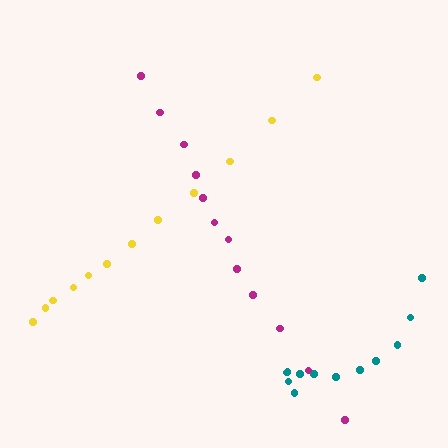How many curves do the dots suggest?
There are 3 distinct paths.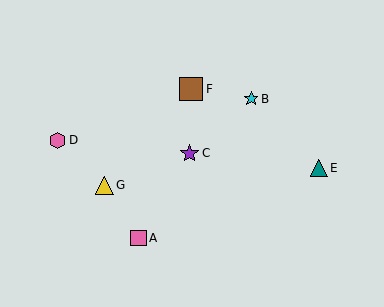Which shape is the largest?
The brown square (labeled F) is the largest.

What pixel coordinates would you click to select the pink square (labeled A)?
Click at (139, 238) to select the pink square A.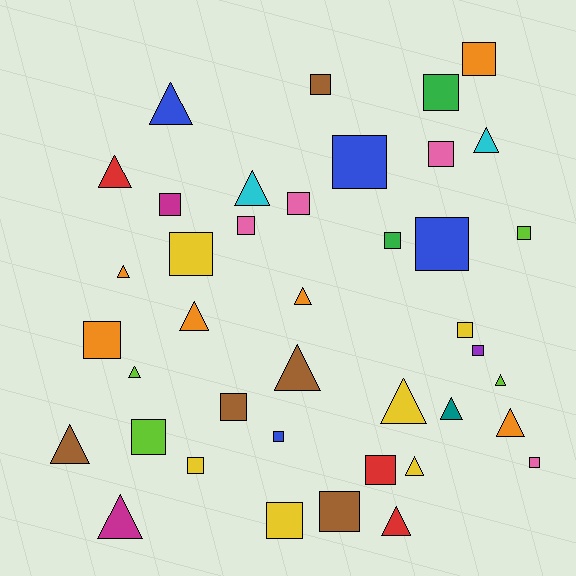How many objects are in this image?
There are 40 objects.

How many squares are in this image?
There are 23 squares.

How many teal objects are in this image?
There is 1 teal object.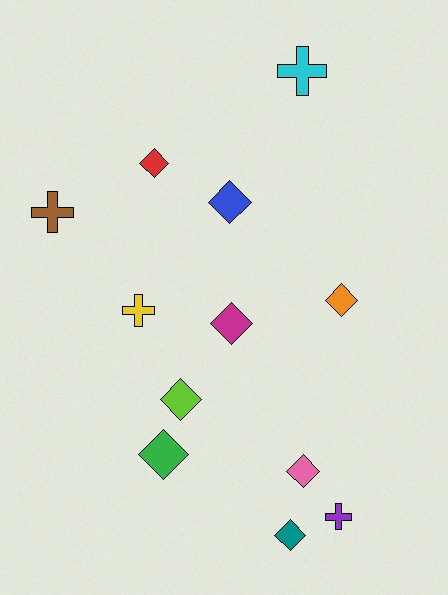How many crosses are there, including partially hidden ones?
There are 4 crosses.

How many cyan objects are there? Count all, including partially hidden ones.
There is 1 cyan object.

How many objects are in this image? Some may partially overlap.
There are 12 objects.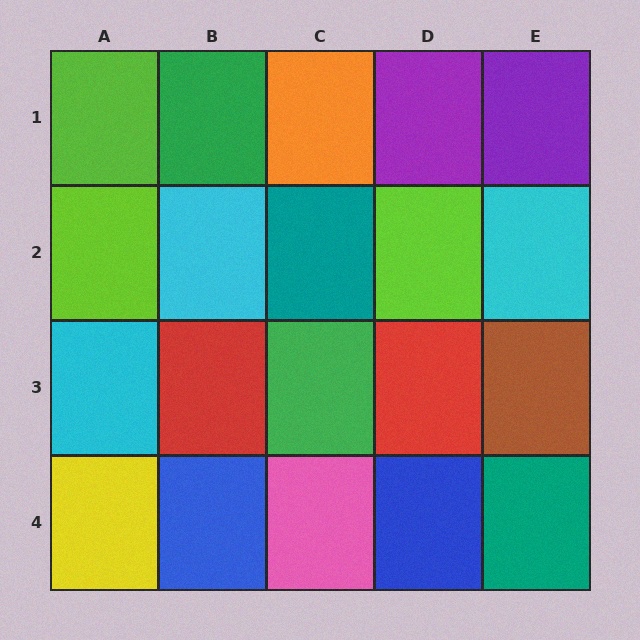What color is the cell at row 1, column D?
Purple.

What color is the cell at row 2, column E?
Cyan.